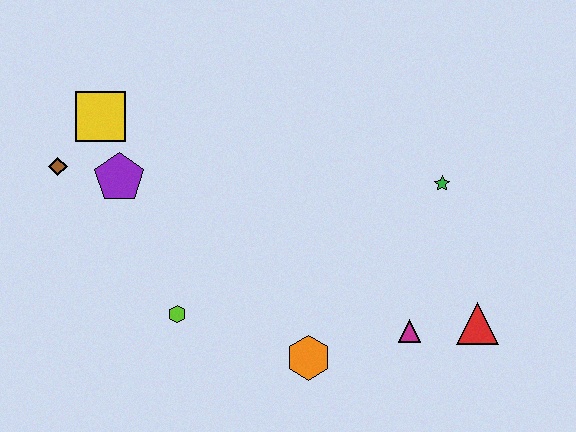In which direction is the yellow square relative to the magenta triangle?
The yellow square is to the left of the magenta triangle.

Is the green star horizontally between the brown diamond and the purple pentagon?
No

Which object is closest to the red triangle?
The magenta triangle is closest to the red triangle.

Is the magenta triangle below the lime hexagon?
Yes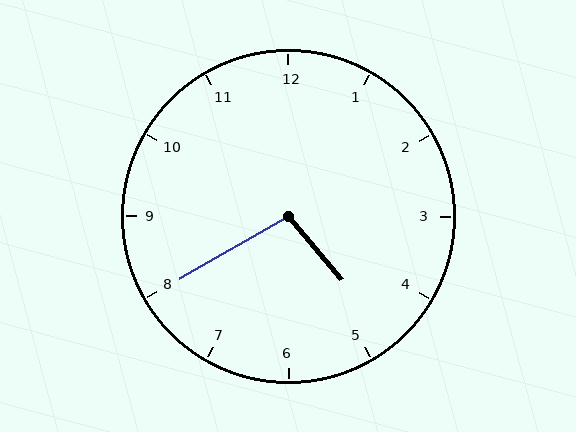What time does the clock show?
4:40.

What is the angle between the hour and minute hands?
Approximately 100 degrees.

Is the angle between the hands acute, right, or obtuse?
It is obtuse.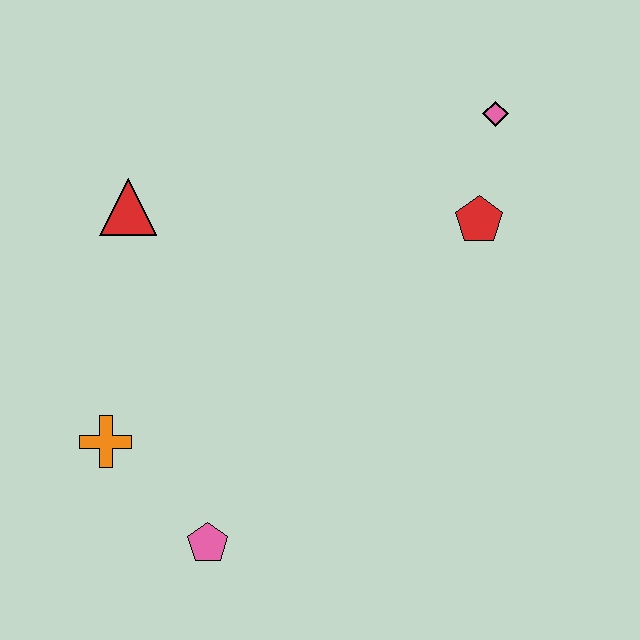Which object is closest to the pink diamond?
The red pentagon is closest to the pink diamond.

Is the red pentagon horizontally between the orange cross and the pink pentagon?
No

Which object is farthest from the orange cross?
The pink diamond is farthest from the orange cross.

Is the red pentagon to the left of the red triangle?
No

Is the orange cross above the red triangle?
No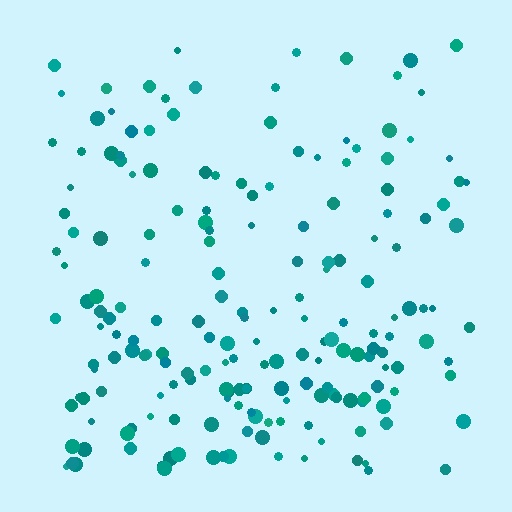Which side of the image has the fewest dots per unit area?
The top.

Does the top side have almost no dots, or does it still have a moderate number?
Still a moderate number, just noticeably fewer than the bottom.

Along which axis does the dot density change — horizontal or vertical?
Vertical.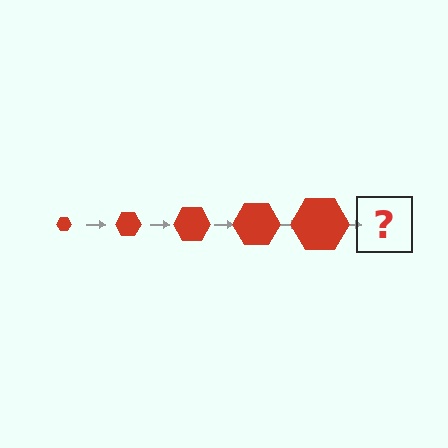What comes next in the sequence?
The next element should be a red hexagon, larger than the previous one.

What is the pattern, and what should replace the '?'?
The pattern is that the hexagon gets progressively larger each step. The '?' should be a red hexagon, larger than the previous one.